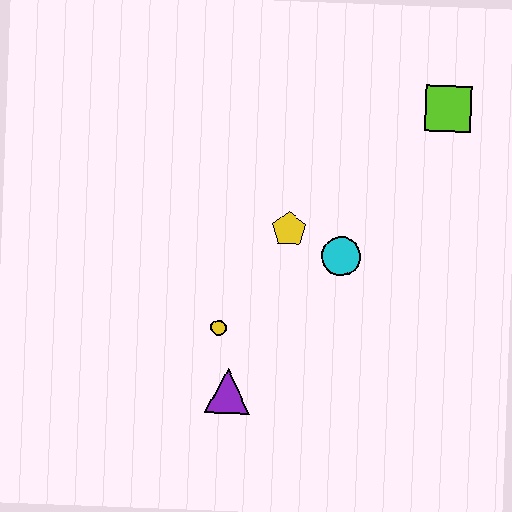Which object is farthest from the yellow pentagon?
The lime square is farthest from the yellow pentagon.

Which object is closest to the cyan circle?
The yellow pentagon is closest to the cyan circle.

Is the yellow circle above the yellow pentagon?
No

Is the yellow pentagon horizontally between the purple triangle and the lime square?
Yes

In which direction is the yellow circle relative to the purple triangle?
The yellow circle is above the purple triangle.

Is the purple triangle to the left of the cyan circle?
Yes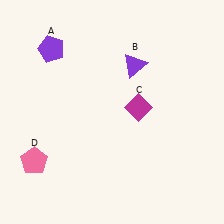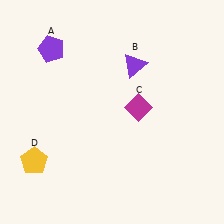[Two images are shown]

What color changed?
The pentagon (D) changed from pink in Image 1 to yellow in Image 2.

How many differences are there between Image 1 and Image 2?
There is 1 difference between the two images.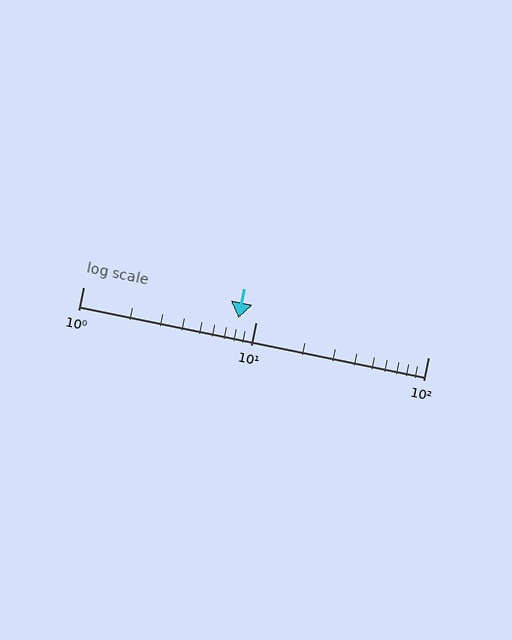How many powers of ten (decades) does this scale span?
The scale spans 2 decades, from 1 to 100.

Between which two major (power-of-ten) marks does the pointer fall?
The pointer is between 1 and 10.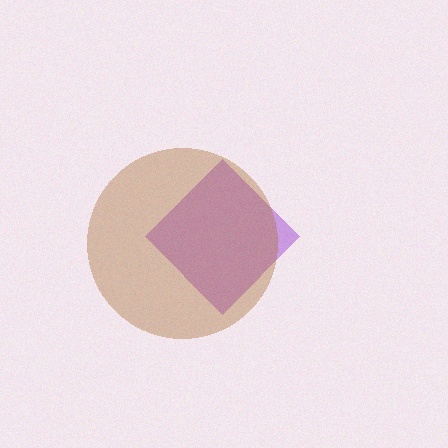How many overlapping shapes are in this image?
There are 2 overlapping shapes in the image.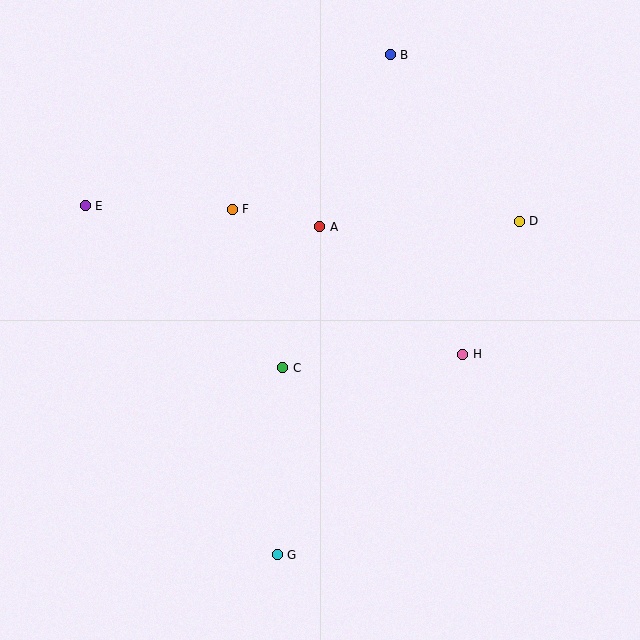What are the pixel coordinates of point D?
Point D is at (519, 221).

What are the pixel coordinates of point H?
Point H is at (463, 354).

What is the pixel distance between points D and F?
The distance between D and F is 287 pixels.